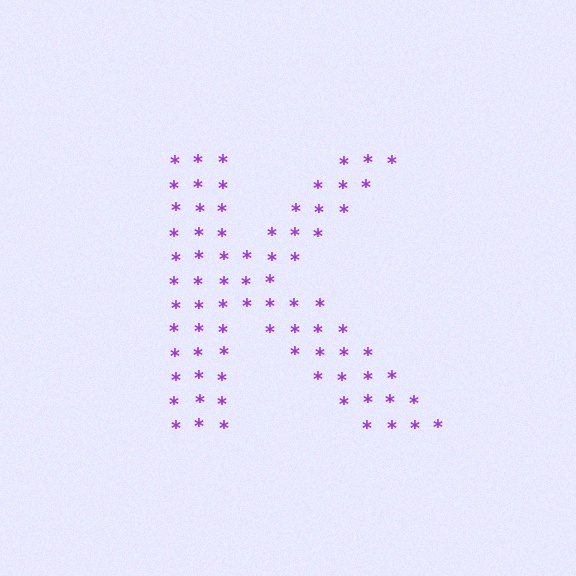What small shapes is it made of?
It is made of small asterisks.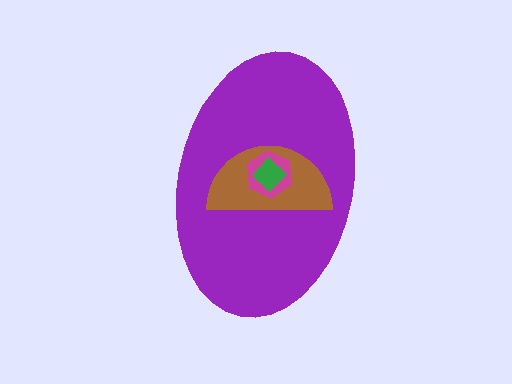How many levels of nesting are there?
4.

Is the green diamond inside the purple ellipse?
Yes.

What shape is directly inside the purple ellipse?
The brown semicircle.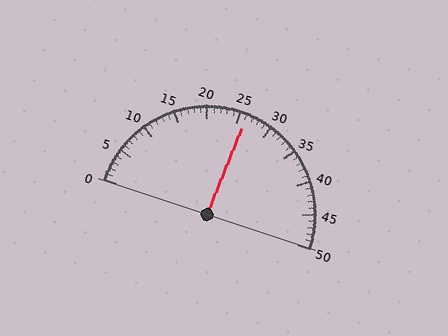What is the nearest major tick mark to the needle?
The nearest major tick mark is 25.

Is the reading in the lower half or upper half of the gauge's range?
The reading is in the upper half of the range (0 to 50).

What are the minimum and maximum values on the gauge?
The gauge ranges from 0 to 50.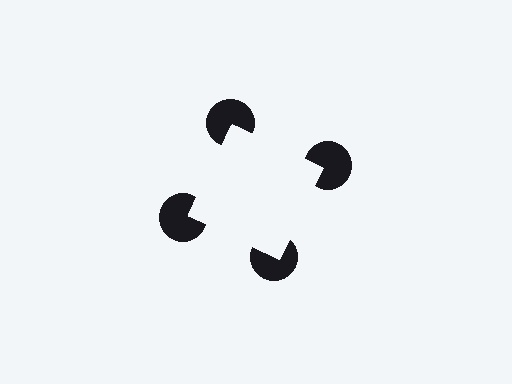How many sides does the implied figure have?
4 sides.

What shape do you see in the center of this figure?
An illusory square — its edges are inferred from the aligned wedge cuts in the pac-man discs, not physically drawn.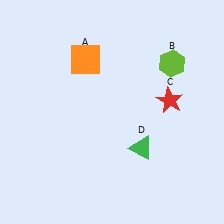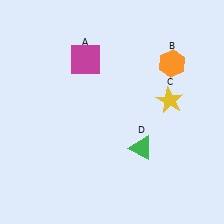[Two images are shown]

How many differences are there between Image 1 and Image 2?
There are 3 differences between the two images.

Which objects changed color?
A changed from orange to magenta. B changed from lime to orange. C changed from red to yellow.